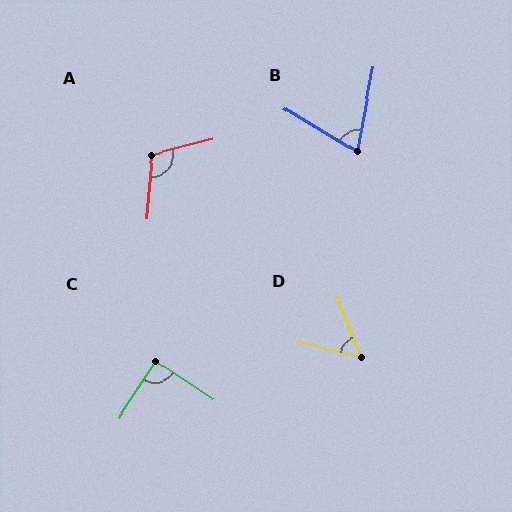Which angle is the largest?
A, at approximately 109 degrees.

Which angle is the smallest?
D, at approximately 55 degrees.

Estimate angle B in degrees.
Approximately 70 degrees.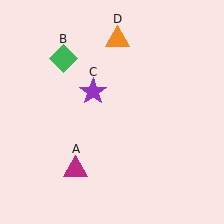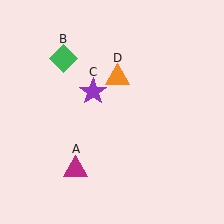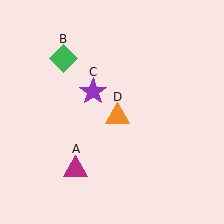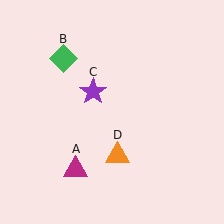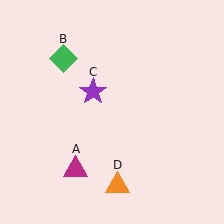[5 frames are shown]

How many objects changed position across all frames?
1 object changed position: orange triangle (object D).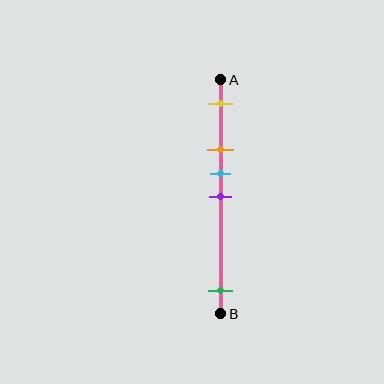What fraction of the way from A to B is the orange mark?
The orange mark is approximately 30% (0.3) of the way from A to B.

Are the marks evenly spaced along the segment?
No, the marks are not evenly spaced.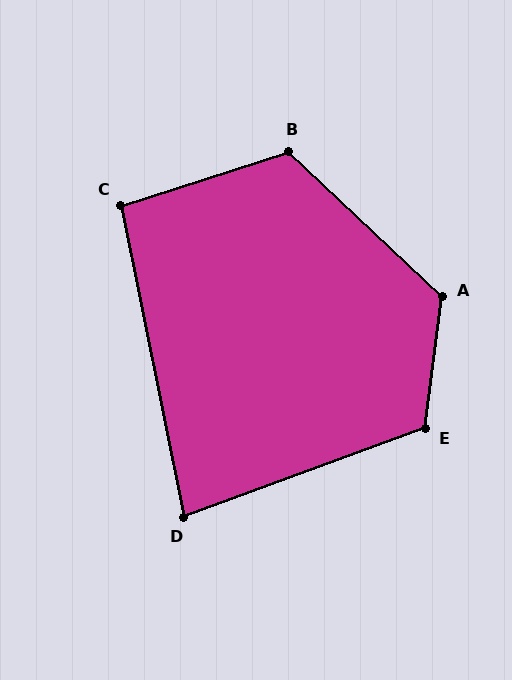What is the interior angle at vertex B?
Approximately 119 degrees (obtuse).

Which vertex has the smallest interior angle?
D, at approximately 81 degrees.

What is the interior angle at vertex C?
Approximately 96 degrees (obtuse).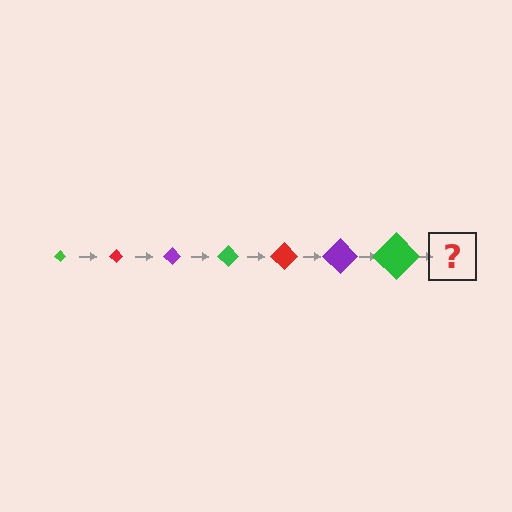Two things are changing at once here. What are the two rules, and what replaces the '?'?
The two rules are that the diamond grows larger each step and the color cycles through green, red, and purple. The '?' should be a red diamond, larger than the previous one.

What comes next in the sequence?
The next element should be a red diamond, larger than the previous one.